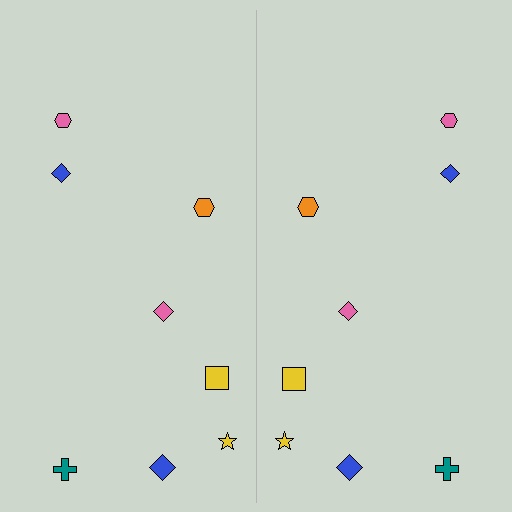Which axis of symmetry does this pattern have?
The pattern has a vertical axis of symmetry running through the center of the image.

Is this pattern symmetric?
Yes, this pattern has bilateral (reflection) symmetry.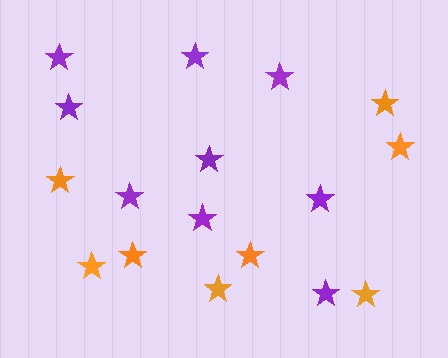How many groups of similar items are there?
There are 2 groups: one group of orange stars (8) and one group of purple stars (9).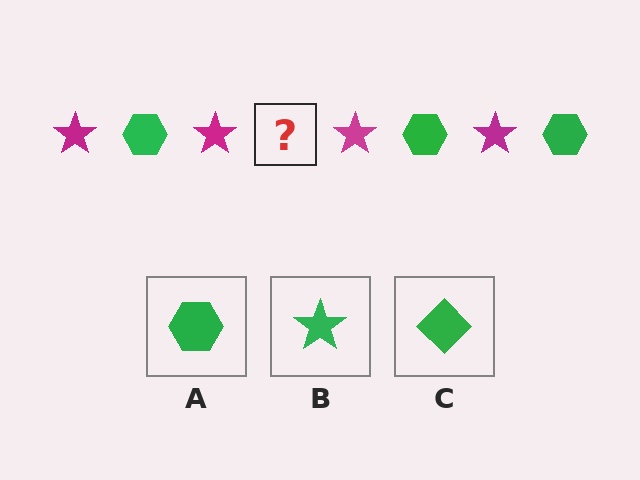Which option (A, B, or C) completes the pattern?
A.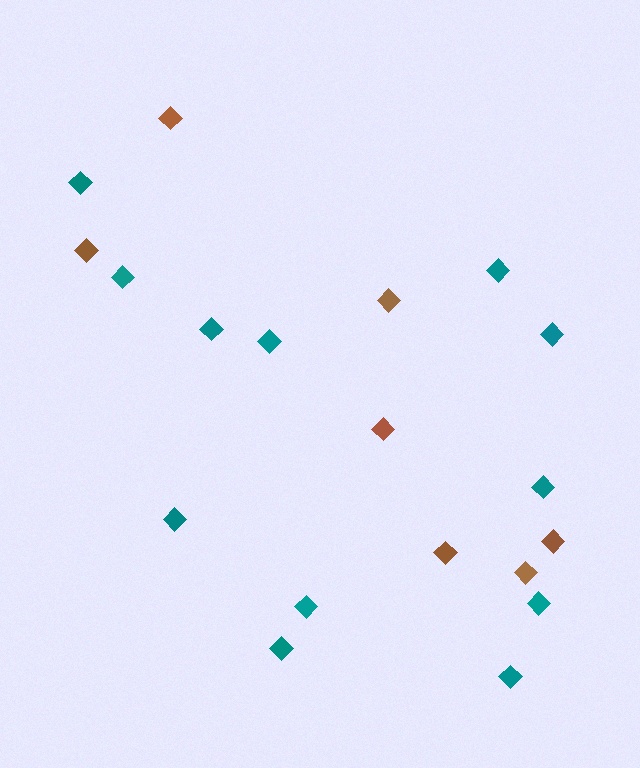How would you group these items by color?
There are 2 groups: one group of teal diamonds (12) and one group of brown diamonds (7).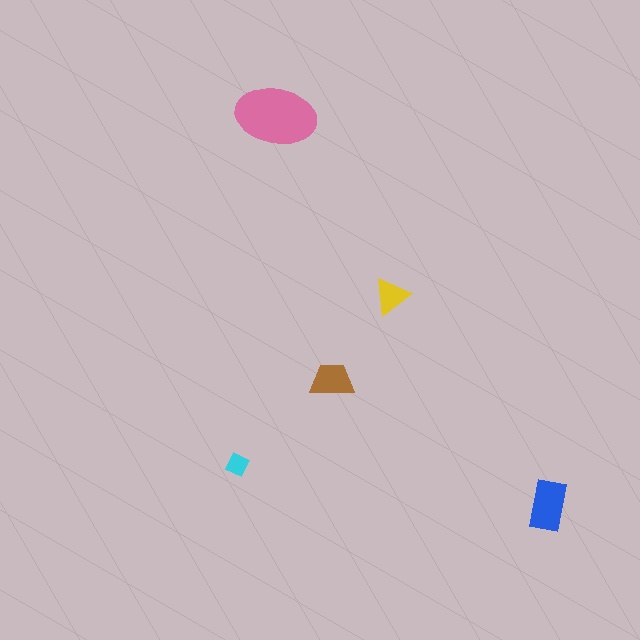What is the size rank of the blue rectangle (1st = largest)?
2nd.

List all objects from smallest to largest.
The cyan diamond, the yellow triangle, the brown trapezoid, the blue rectangle, the pink ellipse.